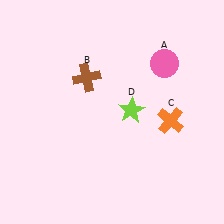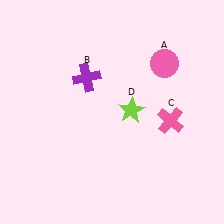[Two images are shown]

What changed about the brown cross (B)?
In Image 1, B is brown. In Image 2, it changed to purple.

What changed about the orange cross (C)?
In Image 1, C is orange. In Image 2, it changed to pink.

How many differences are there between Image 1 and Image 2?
There are 2 differences between the two images.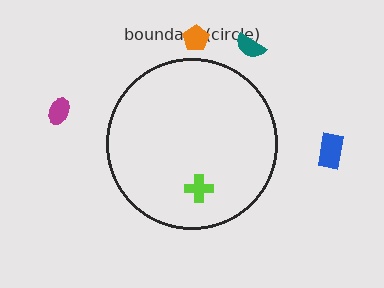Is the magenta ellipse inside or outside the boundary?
Outside.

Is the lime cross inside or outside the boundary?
Inside.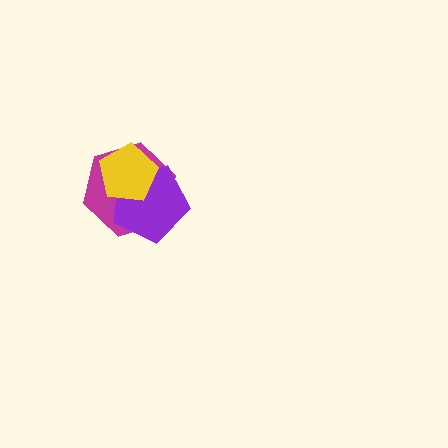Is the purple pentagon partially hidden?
Yes, it is partially covered by another shape.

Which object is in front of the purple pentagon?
The yellow pentagon is in front of the purple pentagon.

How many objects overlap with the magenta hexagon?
2 objects overlap with the magenta hexagon.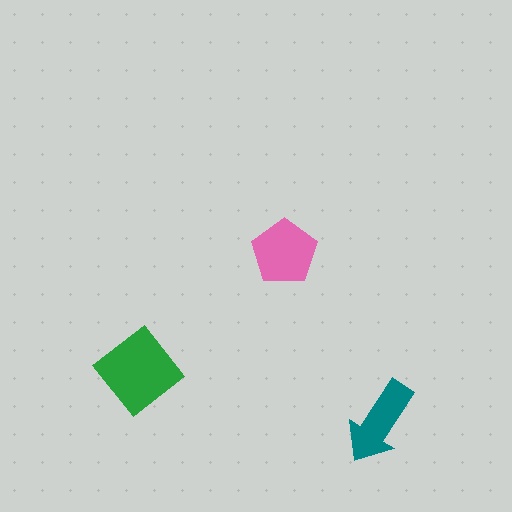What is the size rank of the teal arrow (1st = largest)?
3rd.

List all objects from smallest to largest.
The teal arrow, the pink pentagon, the green diamond.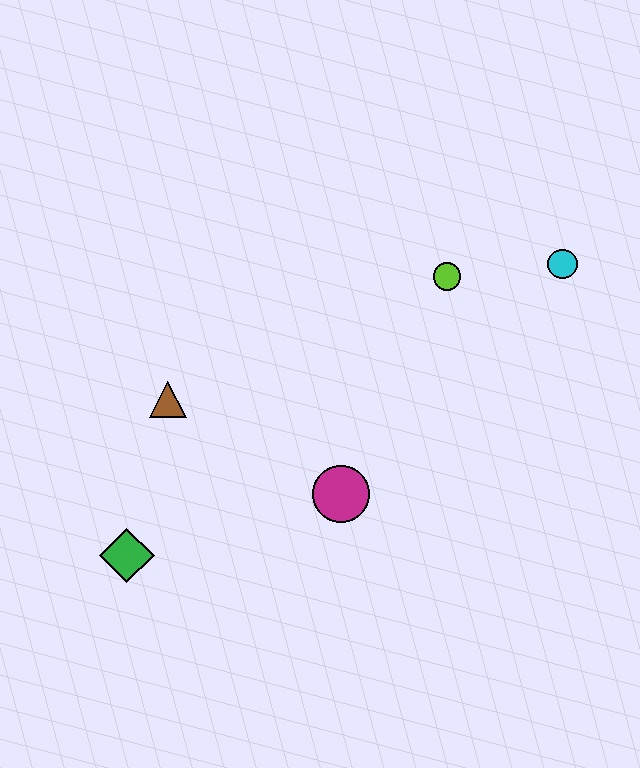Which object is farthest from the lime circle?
The green diamond is farthest from the lime circle.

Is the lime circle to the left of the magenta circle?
No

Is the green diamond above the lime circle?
No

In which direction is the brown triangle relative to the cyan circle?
The brown triangle is to the left of the cyan circle.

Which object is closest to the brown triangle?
The green diamond is closest to the brown triangle.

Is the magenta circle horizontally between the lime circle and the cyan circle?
No